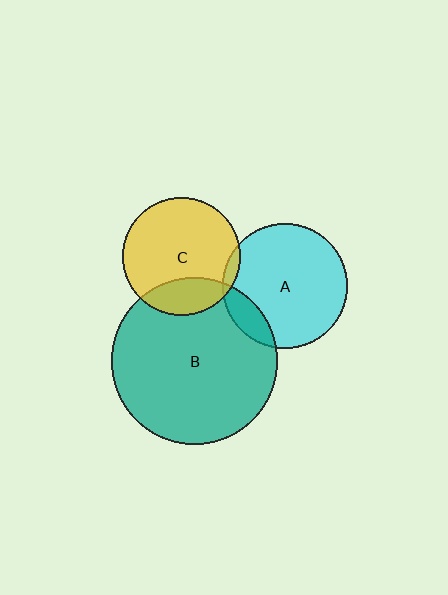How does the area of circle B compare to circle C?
Approximately 2.0 times.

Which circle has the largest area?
Circle B (teal).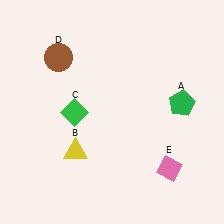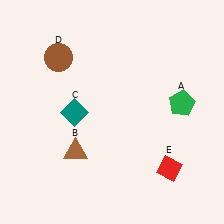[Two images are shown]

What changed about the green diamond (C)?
In Image 1, C is green. In Image 2, it changed to teal.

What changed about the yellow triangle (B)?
In Image 1, B is yellow. In Image 2, it changed to brown.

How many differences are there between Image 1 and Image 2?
There are 3 differences between the two images.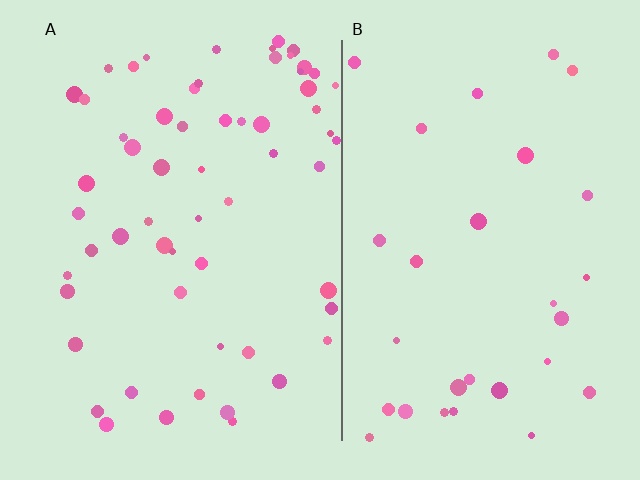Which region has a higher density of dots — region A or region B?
A (the left).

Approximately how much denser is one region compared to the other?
Approximately 2.0× — region A over region B.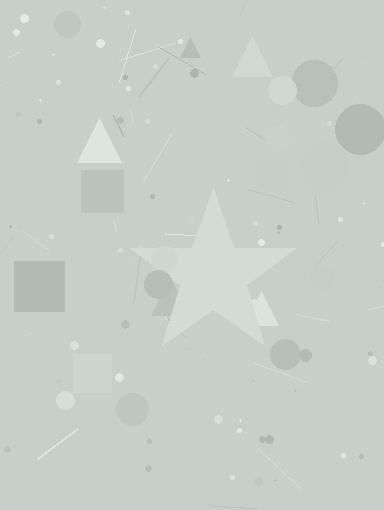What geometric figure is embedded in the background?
A star is embedded in the background.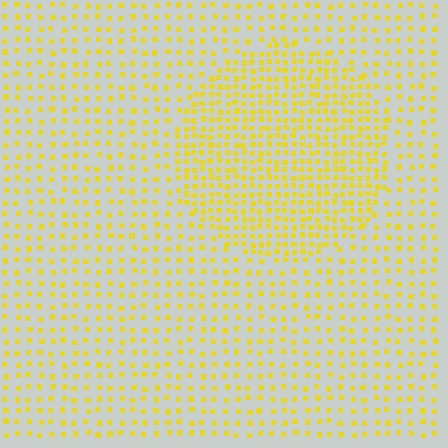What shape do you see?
I see a circle.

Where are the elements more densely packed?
The elements are more densely packed inside the circle boundary.